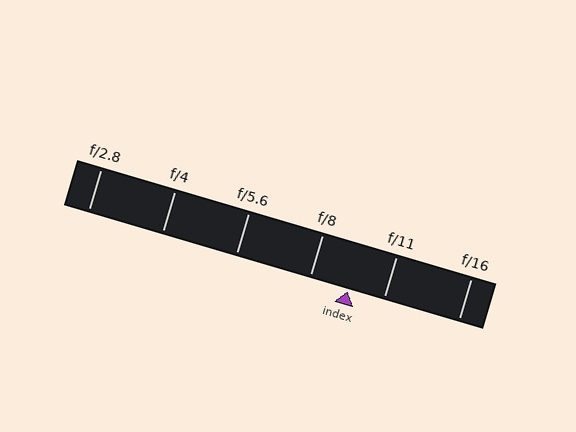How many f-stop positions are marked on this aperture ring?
There are 6 f-stop positions marked.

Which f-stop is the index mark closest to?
The index mark is closest to f/11.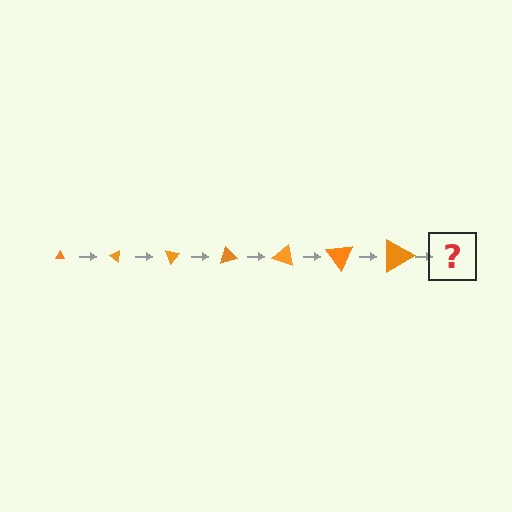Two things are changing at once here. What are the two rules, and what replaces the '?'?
The two rules are that the triangle grows larger each step and it rotates 35 degrees each step. The '?' should be a triangle, larger than the previous one and rotated 245 degrees from the start.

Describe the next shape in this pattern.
It should be a triangle, larger than the previous one and rotated 245 degrees from the start.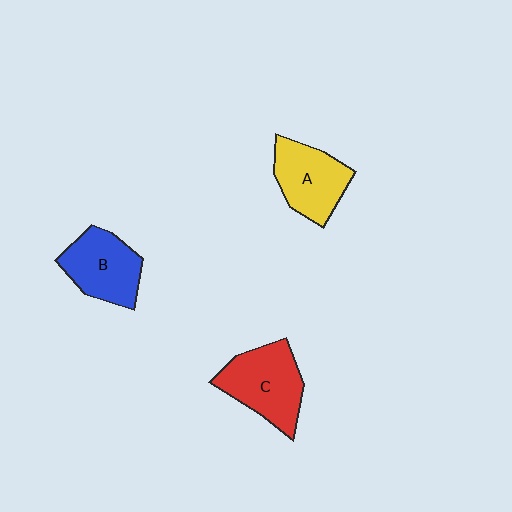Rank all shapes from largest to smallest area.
From largest to smallest: C (red), A (yellow), B (blue).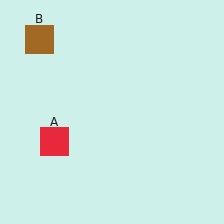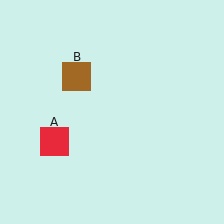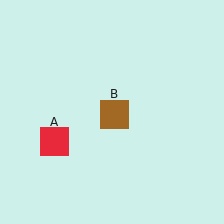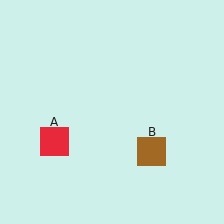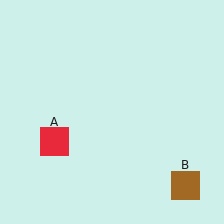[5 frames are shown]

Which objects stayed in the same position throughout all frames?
Red square (object A) remained stationary.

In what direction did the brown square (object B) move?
The brown square (object B) moved down and to the right.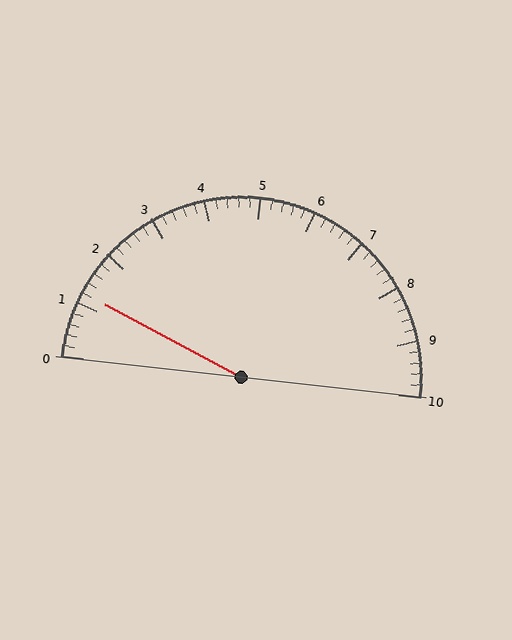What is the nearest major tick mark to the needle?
The nearest major tick mark is 1.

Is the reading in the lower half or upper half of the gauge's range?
The reading is in the lower half of the range (0 to 10).